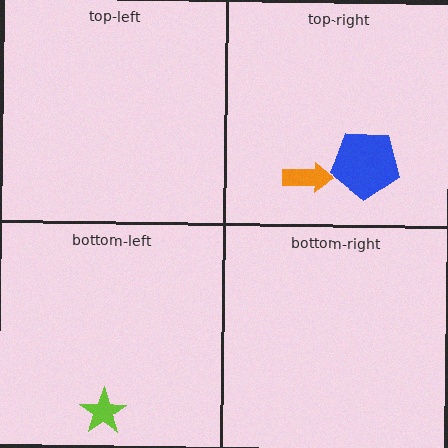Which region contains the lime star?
The bottom-left region.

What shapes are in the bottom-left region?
The lime star.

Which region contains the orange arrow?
The top-right region.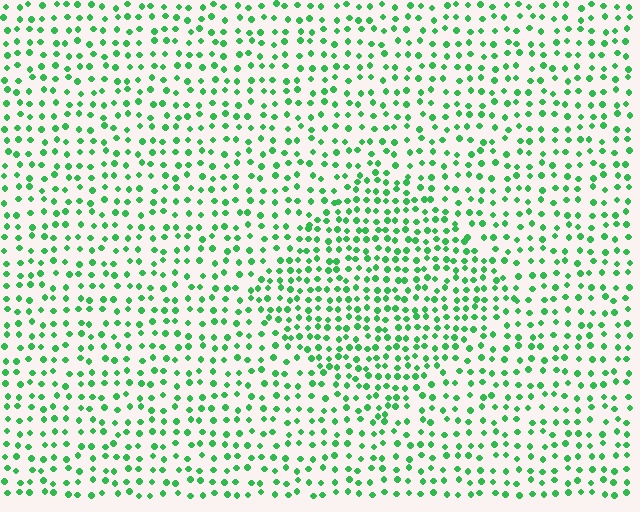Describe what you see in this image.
The image contains small green elements arranged at two different densities. A diamond-shaped region is visible where the elements are more densely packed than the surrounding area.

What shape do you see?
I see a diamond.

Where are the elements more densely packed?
The elements are more densely packed inside the diamond boundary.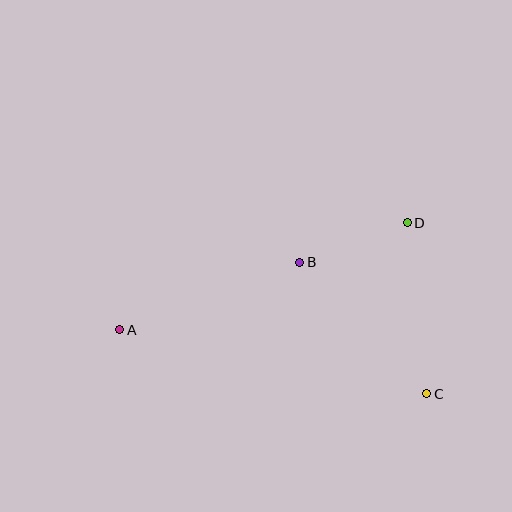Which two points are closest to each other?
Points B and D are closest to each other.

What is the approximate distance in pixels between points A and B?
The distance between A and B is approximately 192 pixels.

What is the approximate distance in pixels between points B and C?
The distance between B and C is approximately 183 pixels.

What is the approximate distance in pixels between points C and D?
The distance between C and D is approximately 172 pixels.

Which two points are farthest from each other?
Points A and C are farthest from each other.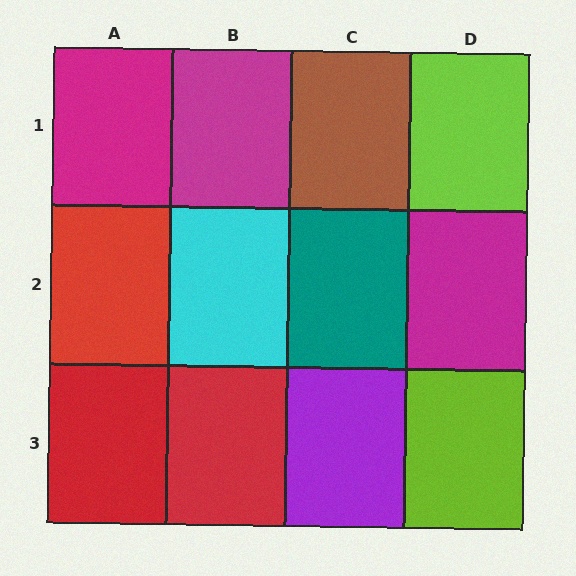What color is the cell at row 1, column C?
Brown.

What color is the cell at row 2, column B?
Cyan.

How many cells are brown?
1 cell is brown.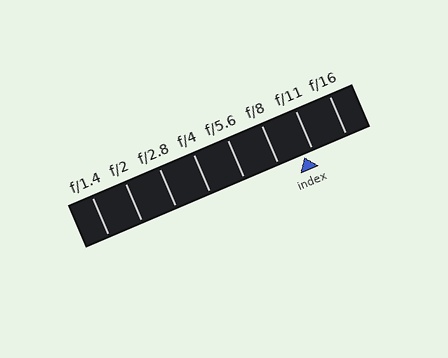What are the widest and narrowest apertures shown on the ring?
The widest aperture shown is f/1.4 and the narrowest is f/16.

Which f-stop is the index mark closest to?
The index mark is closest to f/11.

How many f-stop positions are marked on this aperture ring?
There are 8 f-stop positions marked.